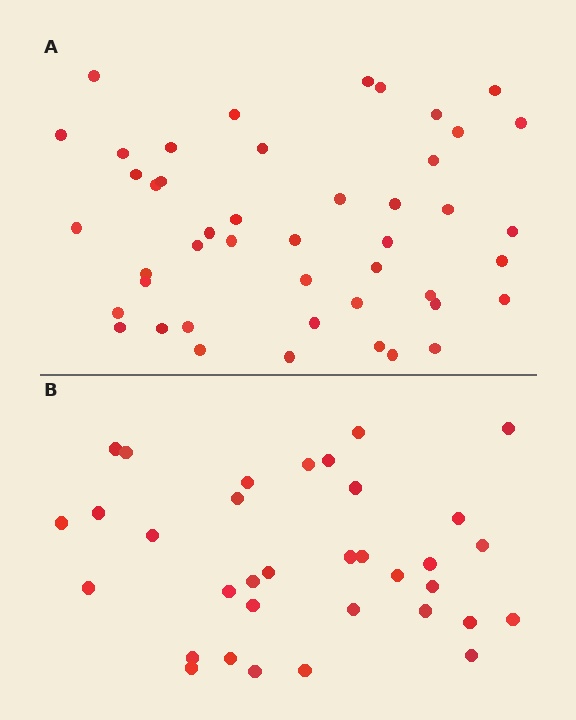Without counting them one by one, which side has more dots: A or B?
Region A (the top region) has more dots.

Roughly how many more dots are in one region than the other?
Region A has roughly 12 or so more dots than region B.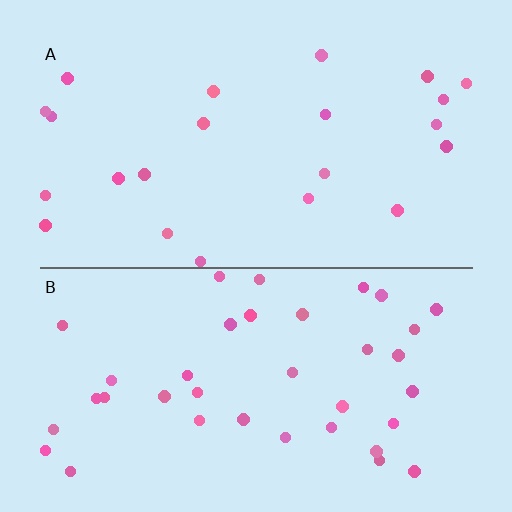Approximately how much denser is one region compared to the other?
Approximately 1.7× — region B over region A.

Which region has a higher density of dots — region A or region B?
B (the bottom).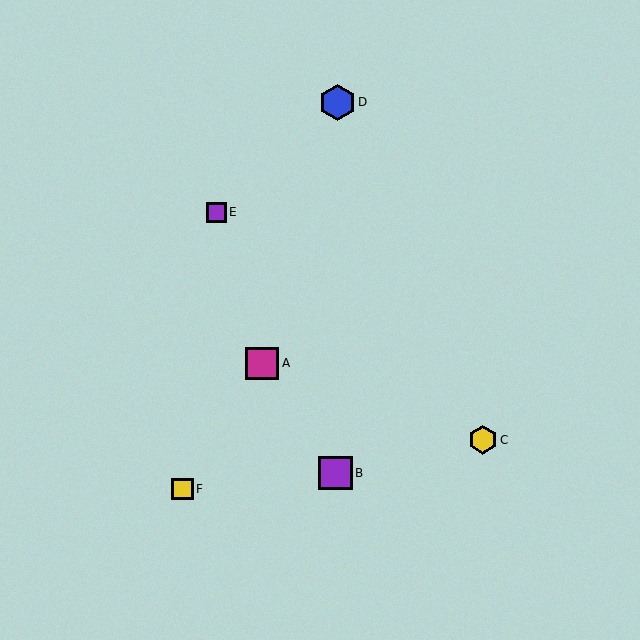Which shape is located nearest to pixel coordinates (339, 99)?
The blue hexagon (labeled D) at (337, 102) is nearest to that location.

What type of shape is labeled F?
Shape F is a yellow square.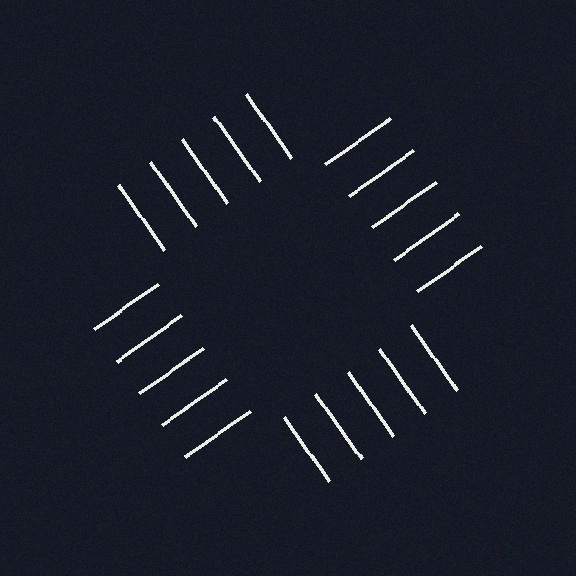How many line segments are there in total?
20 — 5 along each of the 4 edges.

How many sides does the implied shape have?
4 sides — the line-ends trace a square.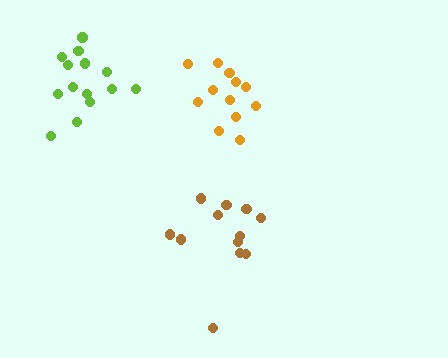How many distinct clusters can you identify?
There are 3 distinct clusters.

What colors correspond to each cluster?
The clusters are colored: brown, orange, lime.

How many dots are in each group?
Group 1: 12 dots, Group 2: 12 dots, Group 3: 14 dots (38 total).